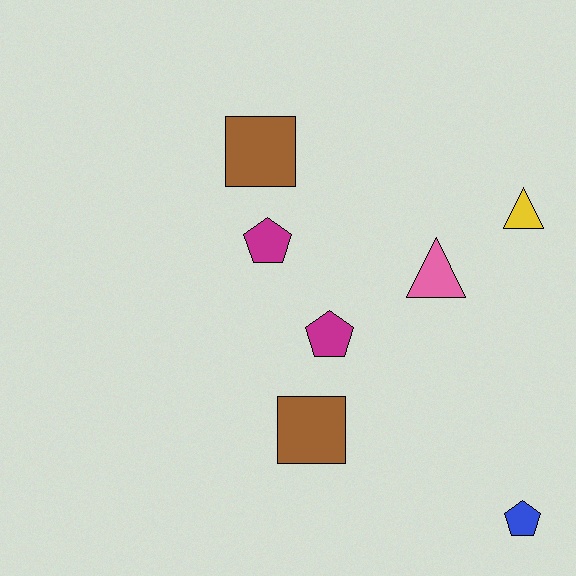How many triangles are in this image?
There are 2 triangles.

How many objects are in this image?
There are 7 objects.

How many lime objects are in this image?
There are no lime objects.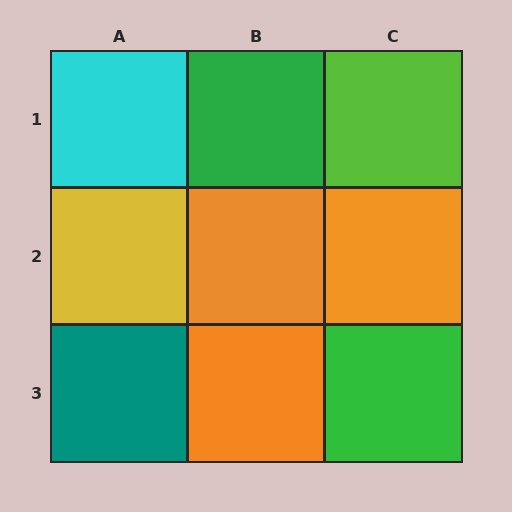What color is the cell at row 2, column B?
Orange.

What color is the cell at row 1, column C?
Lime.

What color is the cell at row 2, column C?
Orange.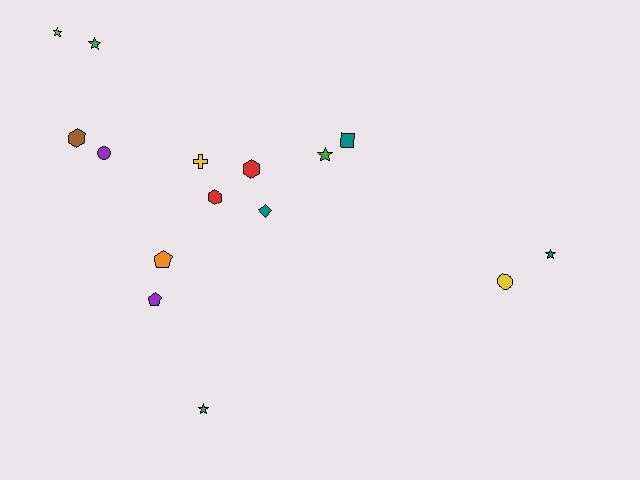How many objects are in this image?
There are 15 objects.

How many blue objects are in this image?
There are no blue objects.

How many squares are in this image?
There is 1 square.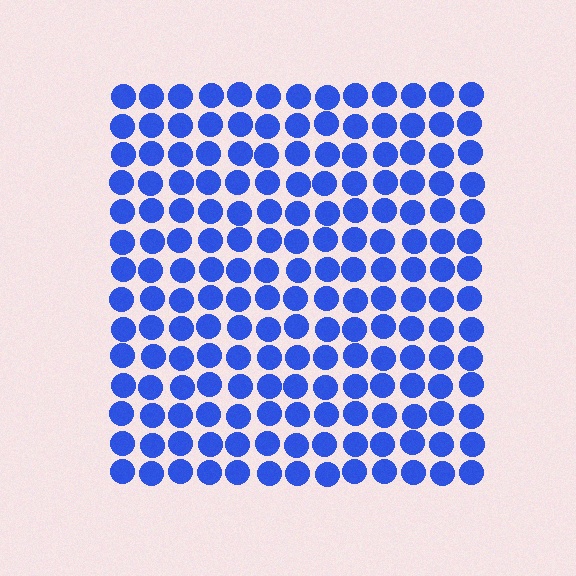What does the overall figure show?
The overall figure shows a square.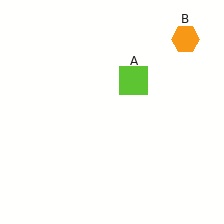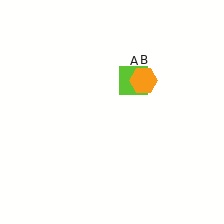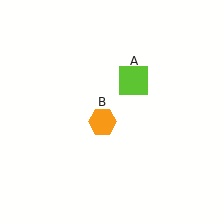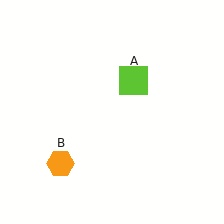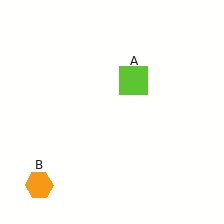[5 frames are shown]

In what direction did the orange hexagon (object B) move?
The orange hexagon (object B) moved down and to the left.